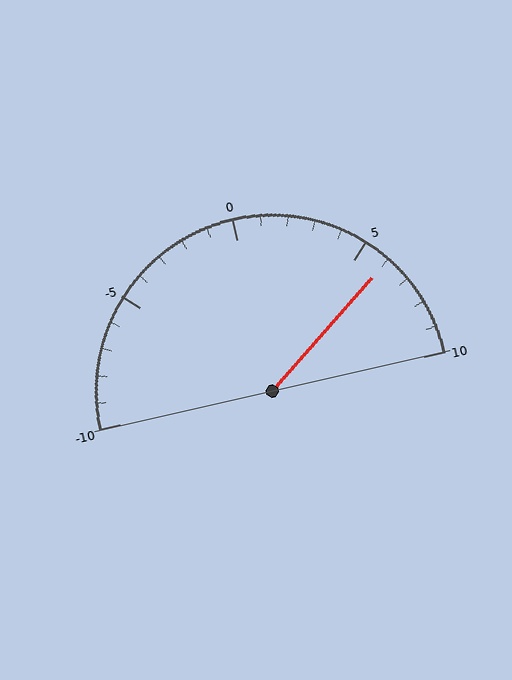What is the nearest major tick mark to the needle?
The nearest major tick mark is 5.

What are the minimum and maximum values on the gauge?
The gauge ranges from -10 to 10.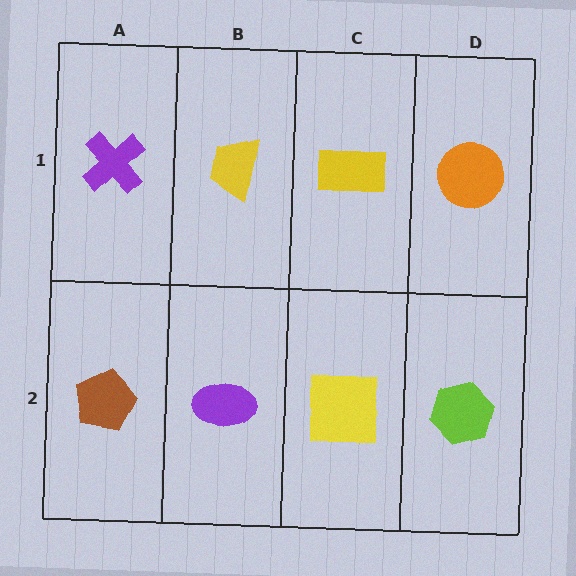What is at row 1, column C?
A yellow rectangle.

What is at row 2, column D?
A lime hexagon.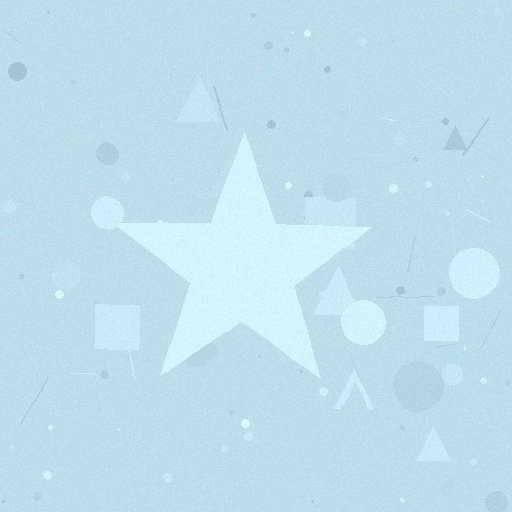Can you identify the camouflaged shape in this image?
The camouflaged shape is a star.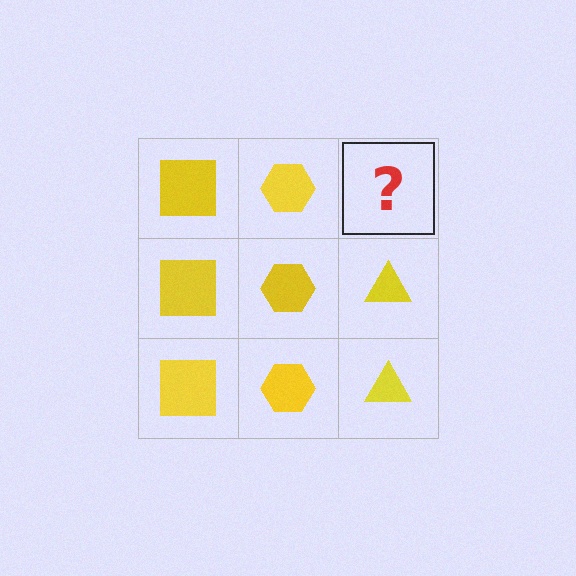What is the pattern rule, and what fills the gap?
The rule is that each column has a consistent shape. The gap should be filled with a yellow triangle.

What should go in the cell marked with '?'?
The missing cell should contain a yellow triangle.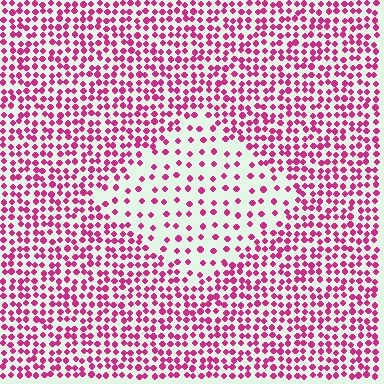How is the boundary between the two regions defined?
The boundary is defined by a change in element density (approximately 2.4x ratio). All elements are the same color, size, and shape.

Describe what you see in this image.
The image contains small magenta elements arranged at two different densities. A diamond-shaped region is visible where the elements are less densely packed than the surrounding area.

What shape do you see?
I see a diamond.